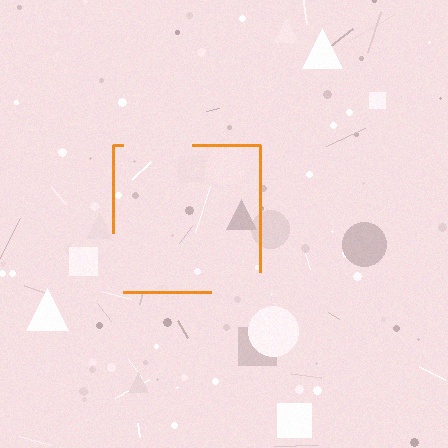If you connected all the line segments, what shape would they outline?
They would outline a square.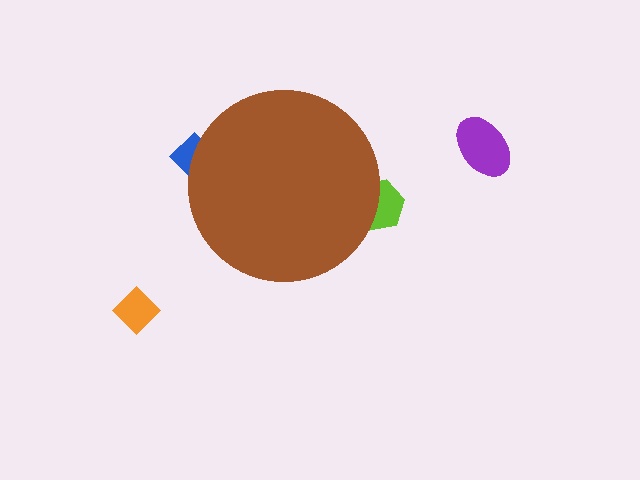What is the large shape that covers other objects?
A brown circle.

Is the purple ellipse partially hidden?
No, the purple ellipse is fully visible.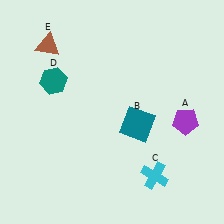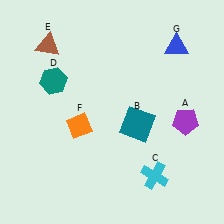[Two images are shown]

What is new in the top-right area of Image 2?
A blue triangle (G) was added in the top-right area of Image 2.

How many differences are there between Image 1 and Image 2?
There are 2 differences between the two images.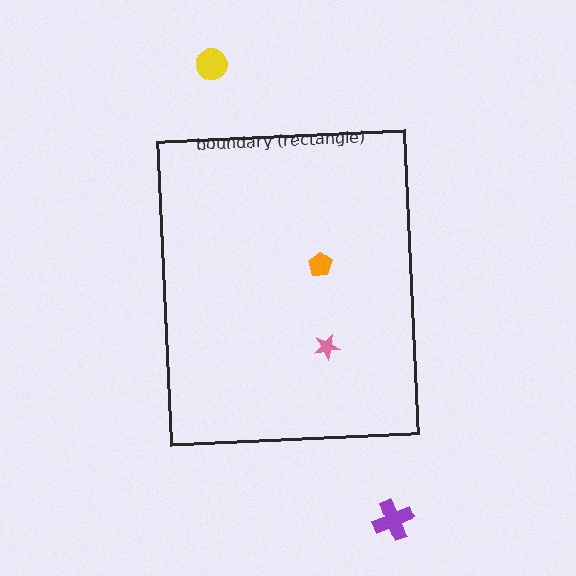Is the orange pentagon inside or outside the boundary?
Inside.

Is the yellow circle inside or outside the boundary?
Outside.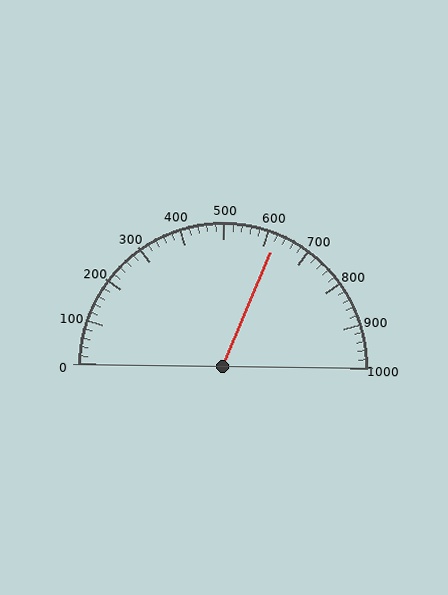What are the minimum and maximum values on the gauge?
The gauge ranges from 0 to 1000.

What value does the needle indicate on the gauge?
The needle indicates approximately 620.